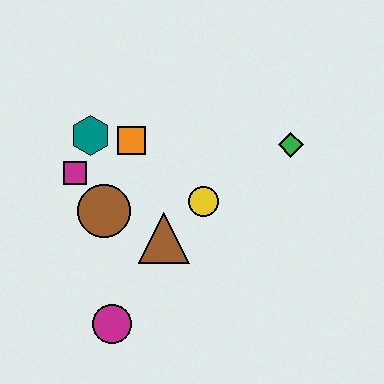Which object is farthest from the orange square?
The magenta circle is farthest from the orange square.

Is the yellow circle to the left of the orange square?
No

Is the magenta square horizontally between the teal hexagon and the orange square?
No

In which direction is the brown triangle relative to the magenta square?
The brown triangle is to the right of the magenta square.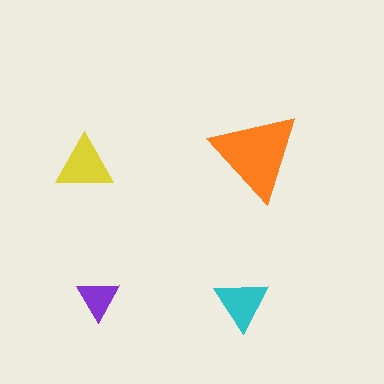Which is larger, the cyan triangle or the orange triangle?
The orange one.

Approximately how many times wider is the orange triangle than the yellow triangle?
About 1.5 times wider.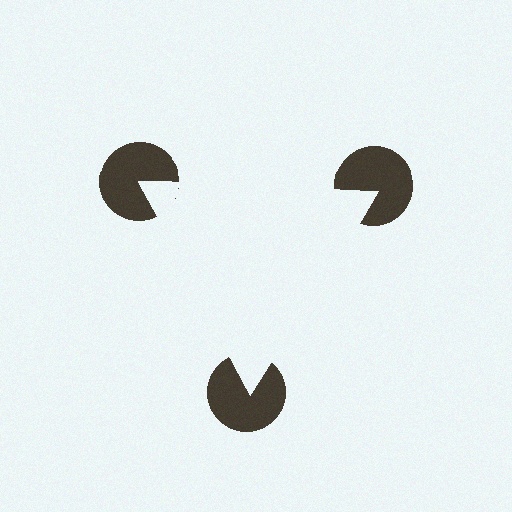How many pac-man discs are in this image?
There are 3 — one at each vertex of the illusory triangle.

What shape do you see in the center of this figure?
An illusory triangle — its edges are inferred from the aligned wedge cuts in the pac-man discs, not physically drawn.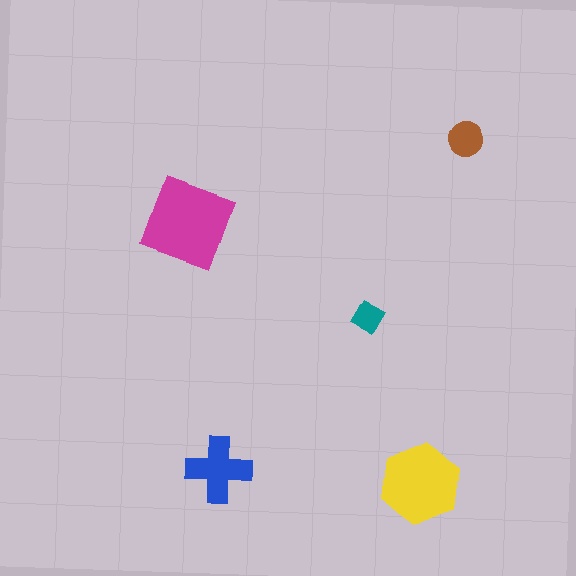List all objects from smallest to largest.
The teal diamond, the brown circle, the blue cross, the yellow hexagon, the magenta diamond.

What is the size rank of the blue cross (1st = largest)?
3rd.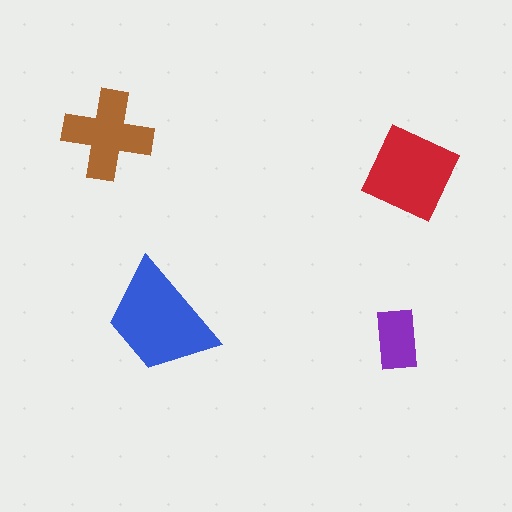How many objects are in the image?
There are 4 objects in the image.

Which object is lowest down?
The purple rectangle is bottommost.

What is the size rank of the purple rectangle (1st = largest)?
4th.